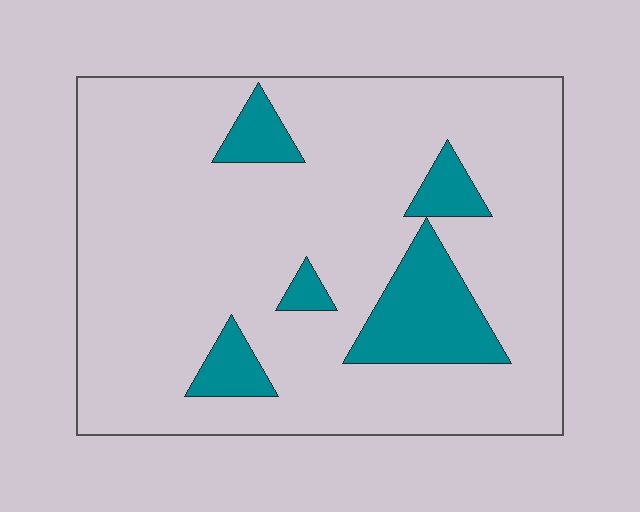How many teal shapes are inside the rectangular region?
5.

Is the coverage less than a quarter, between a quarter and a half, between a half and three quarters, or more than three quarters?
Less than a quarter.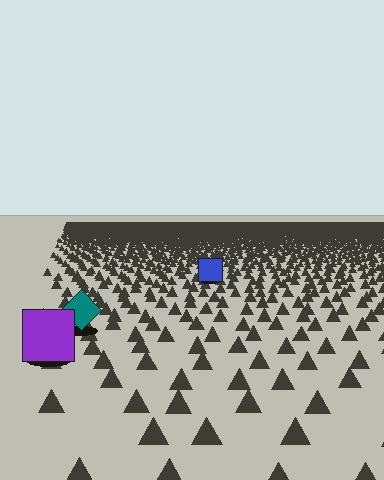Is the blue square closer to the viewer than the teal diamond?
No. The teal diamond is closer — you can tell from the texture gradient: the ground texture is coarser near it.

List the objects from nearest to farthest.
From nearest to farthest: the purple square, the teal diamond, the blue square.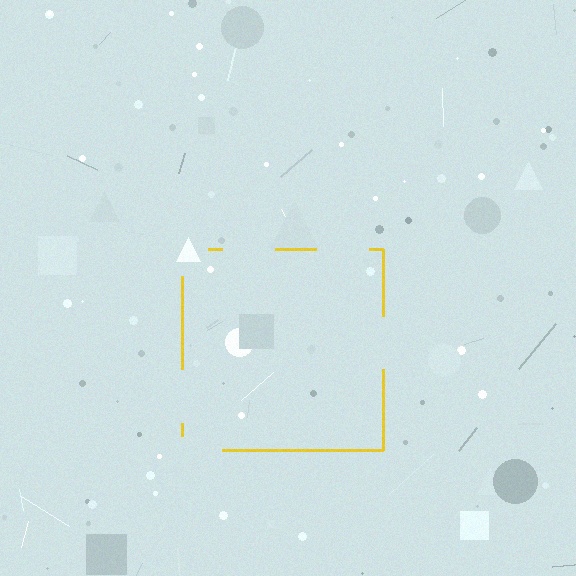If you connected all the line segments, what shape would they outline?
They would outline a square.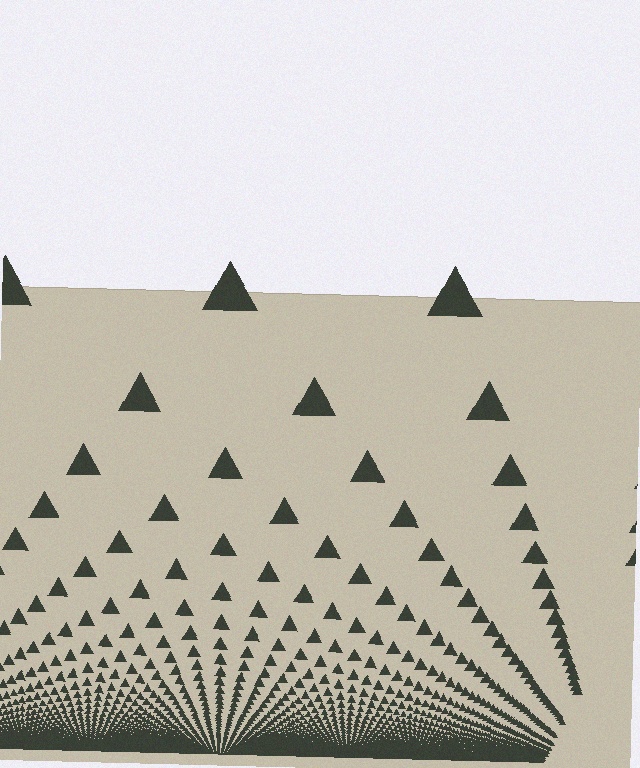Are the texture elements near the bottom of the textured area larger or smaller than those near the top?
Smaller. The gradient is inverted — elements near the bottom are smaller and denser.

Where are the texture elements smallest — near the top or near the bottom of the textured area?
Near the bottom.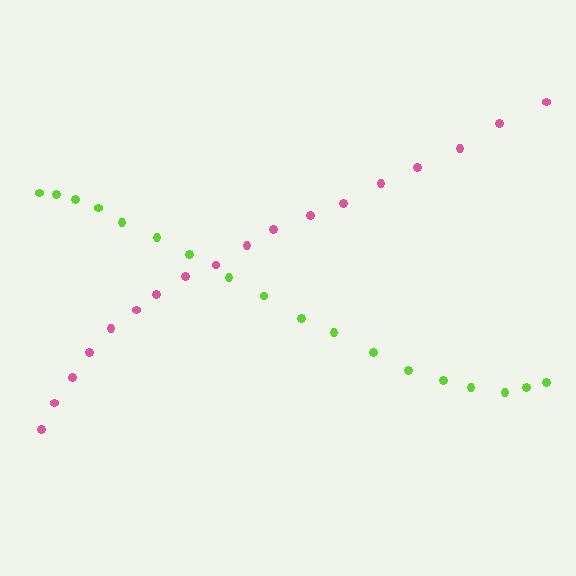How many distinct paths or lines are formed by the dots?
There are 2 distinct paths.